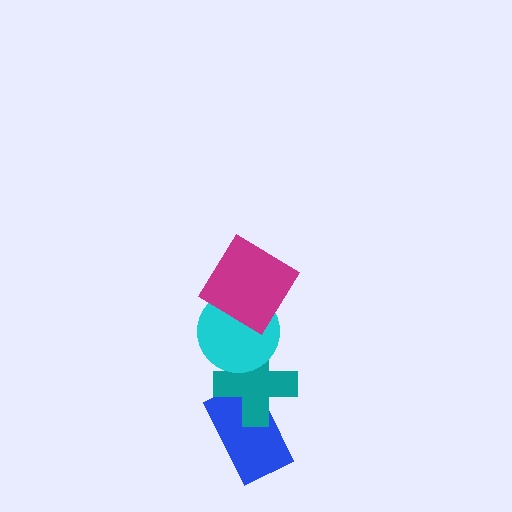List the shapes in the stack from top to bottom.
From top to bottom: the magenta diamond, the cyan circle, the teal cross, the blue rectangle.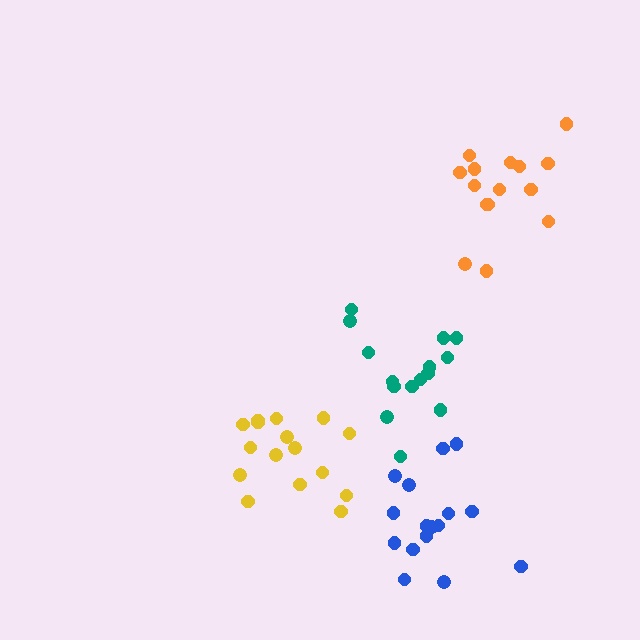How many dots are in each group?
Group 1: 16 dots, Group 2: 15 dots, Group 3: 16 dots, Group 4: 15 dots (62 total).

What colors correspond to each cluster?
The clusters are colored: yellow, teal, blue, orange.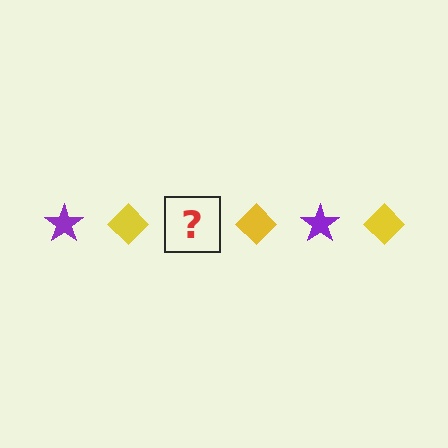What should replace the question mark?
The question mark should be replaced with a purple star.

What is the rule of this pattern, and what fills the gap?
The rule is that the pattern alternates between purple star and yellow diamond. The gap should be filled with a purple star.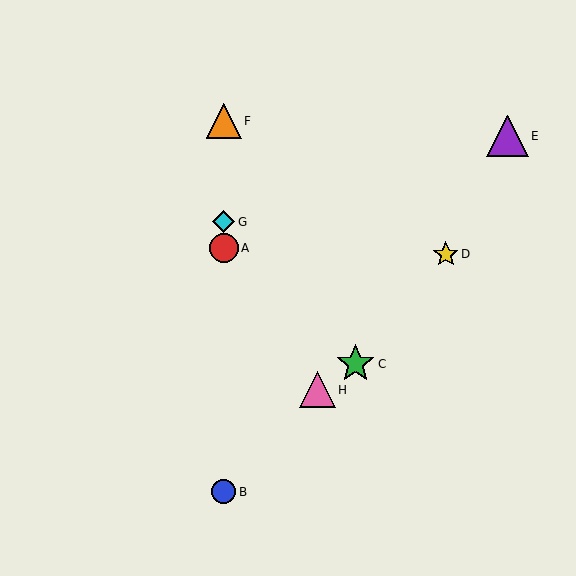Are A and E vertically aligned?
No, A is at x≈224 and E is at x≈508.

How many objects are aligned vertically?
4 objects (A, B, F, G) are aligned vertically.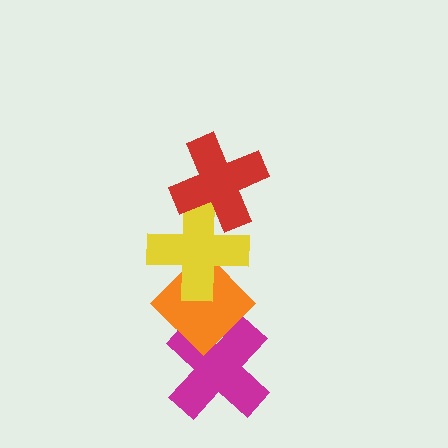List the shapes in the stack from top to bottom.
From top to bottom: the red cross, the yellow cross, the orange diamond, the magenta cross.